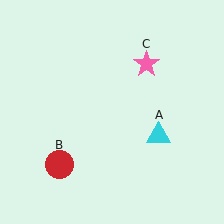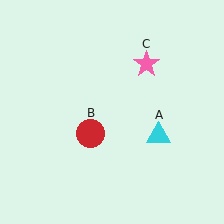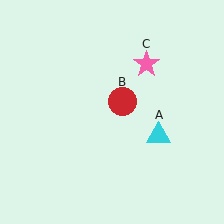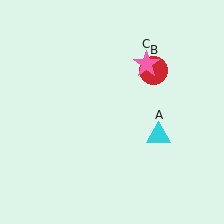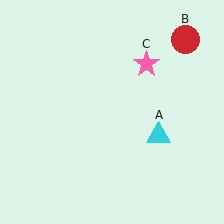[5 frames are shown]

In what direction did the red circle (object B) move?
The red circle (object B) moved up and to the right.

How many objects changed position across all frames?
1 object changed position: red circle (object B).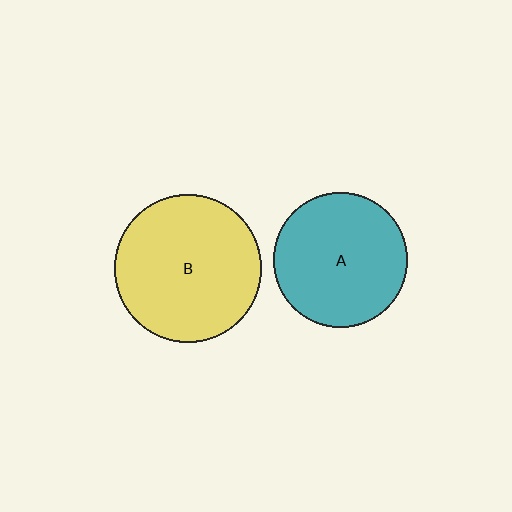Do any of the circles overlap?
No, none of the circles overlap.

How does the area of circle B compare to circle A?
Approximately 1.2 times.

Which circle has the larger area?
Circle B (yellow).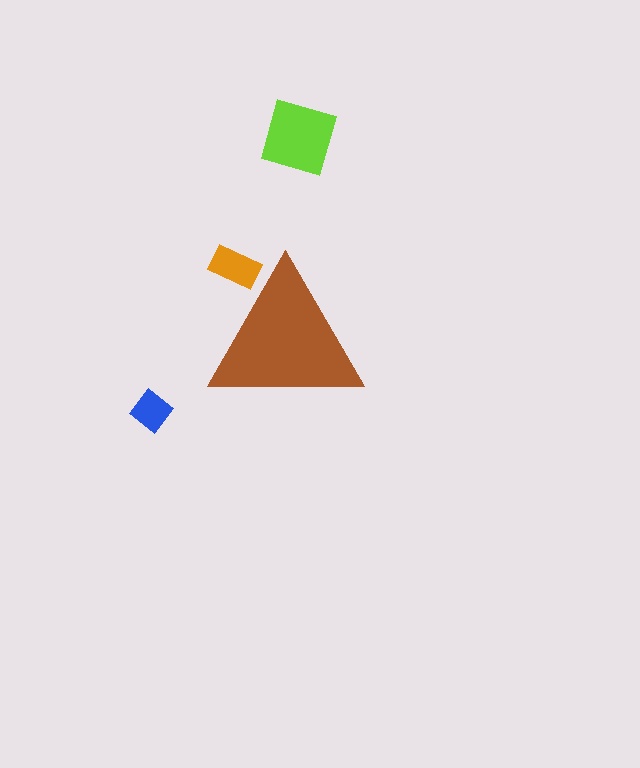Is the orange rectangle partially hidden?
Yes, the orange rectangle is partially hidden behind the brown triangle.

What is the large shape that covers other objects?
A brown triangle.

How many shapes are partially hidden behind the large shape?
1 shape is partially hidden.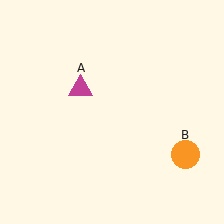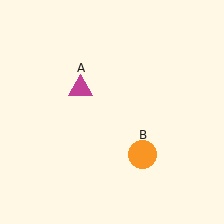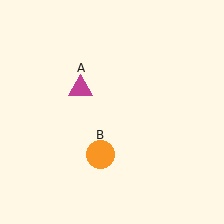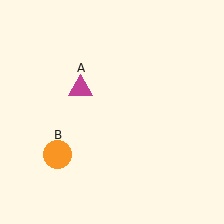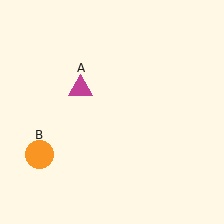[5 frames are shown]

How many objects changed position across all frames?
1 object changed position: orange circle (object B).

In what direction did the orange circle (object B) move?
The orange circle (object B) moved left.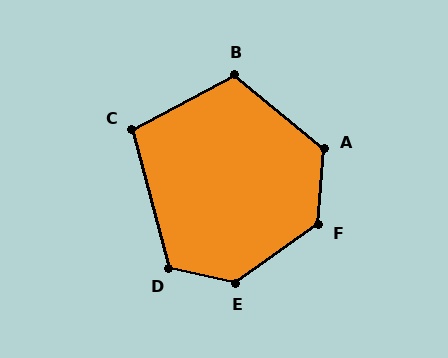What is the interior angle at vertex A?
Approximately 125 degrees (obtuse).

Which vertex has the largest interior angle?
E, at approximately 132 degrees.